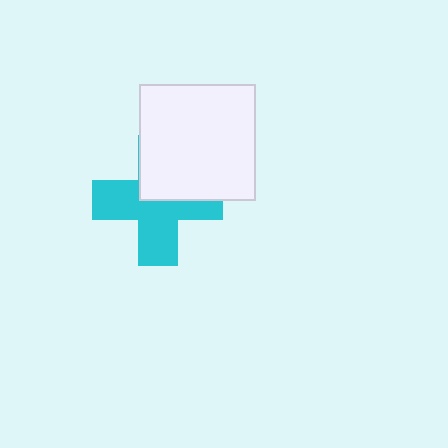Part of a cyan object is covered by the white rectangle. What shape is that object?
It is a cross.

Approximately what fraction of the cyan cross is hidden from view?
Roughly 40% of the cyan cross is hidden behind the white rectangle.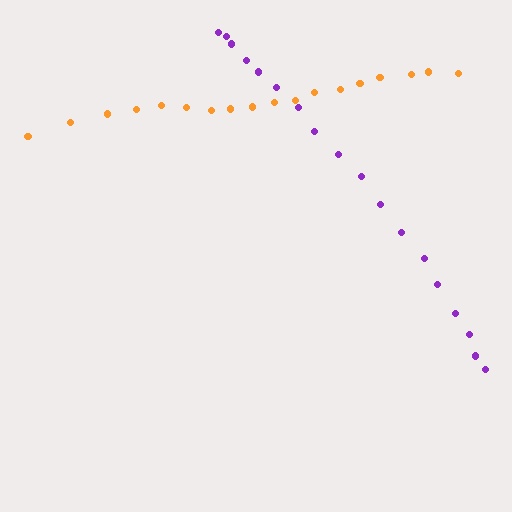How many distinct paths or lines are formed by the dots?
There are 2 distinct paths.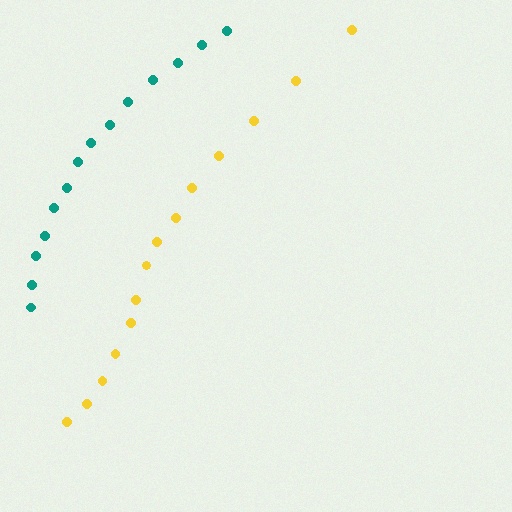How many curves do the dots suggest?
There are 2 distinct paths.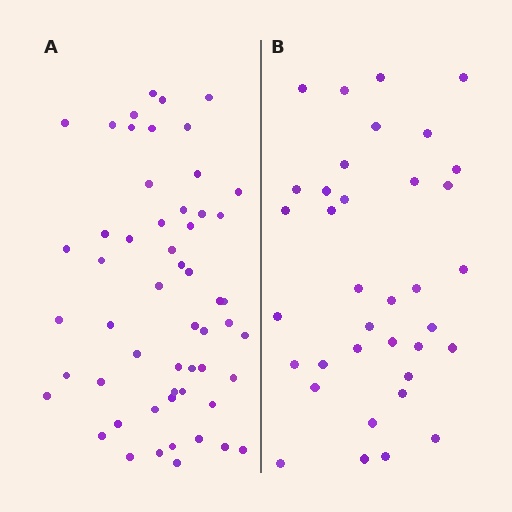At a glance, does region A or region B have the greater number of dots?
Region A (the left region) has more dots.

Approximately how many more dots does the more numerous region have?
Region A has approximately 20 more dots than region B.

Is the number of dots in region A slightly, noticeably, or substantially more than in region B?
Region A has substantially more. The ratio is roughly 1.5 to 1.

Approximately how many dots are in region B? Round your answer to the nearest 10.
About 40 dots. (The exact count is 36, which rounds to 40.)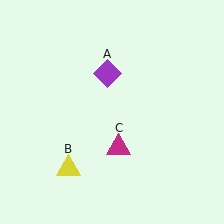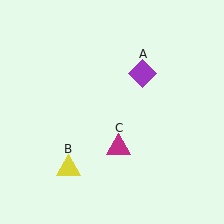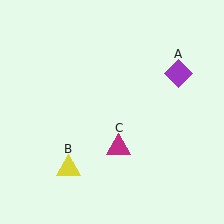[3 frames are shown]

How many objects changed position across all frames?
1 object changed position: purple diamond (object A).